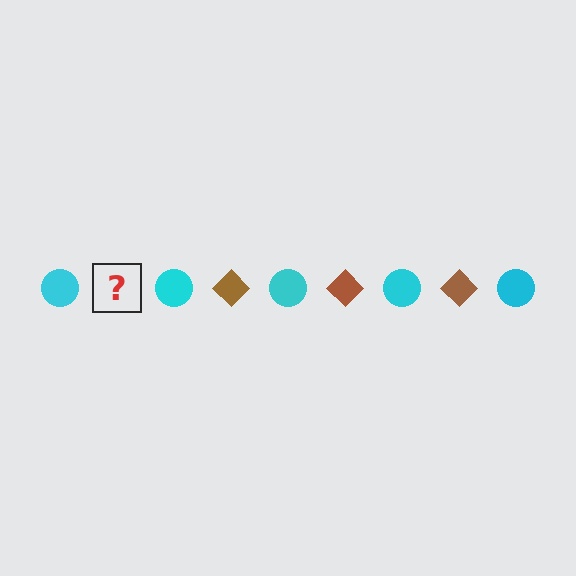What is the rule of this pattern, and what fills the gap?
The rule is that the pattern alternates between cyan circle and brown diamond. The gap should be filled with a brown diamond.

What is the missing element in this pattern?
The missing element is a brown diamond.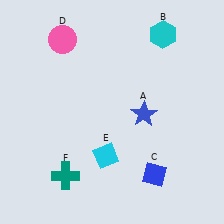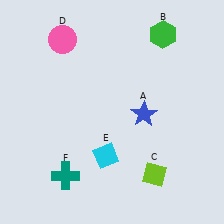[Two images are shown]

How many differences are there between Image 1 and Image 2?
There are 2 differences between the two images.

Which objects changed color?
B changed from cyan to green. C changed from blue to lime.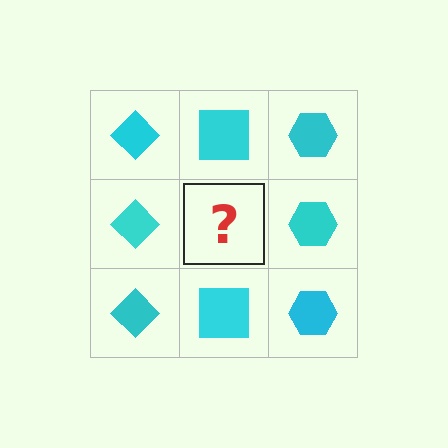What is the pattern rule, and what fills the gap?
The rule is that each column has a consistent shape. The gap should be filled with a cyan square.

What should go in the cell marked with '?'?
The missing cell should contain a cyan square.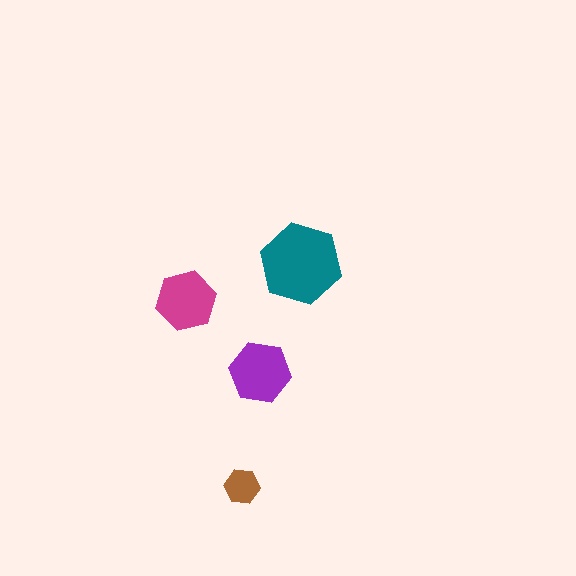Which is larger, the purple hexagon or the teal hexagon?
The teal one.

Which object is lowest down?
The brown hexagon is bottommost.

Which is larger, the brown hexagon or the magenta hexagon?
The magenta one.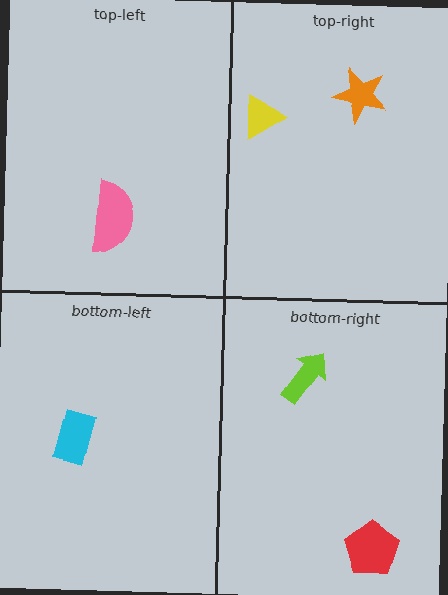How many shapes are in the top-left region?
1.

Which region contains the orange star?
The top-right region.